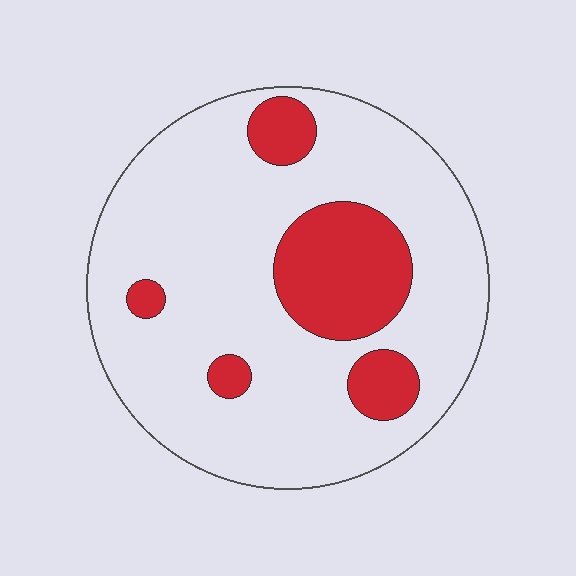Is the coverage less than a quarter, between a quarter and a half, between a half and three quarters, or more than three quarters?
Less than a quarter.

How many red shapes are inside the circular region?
5.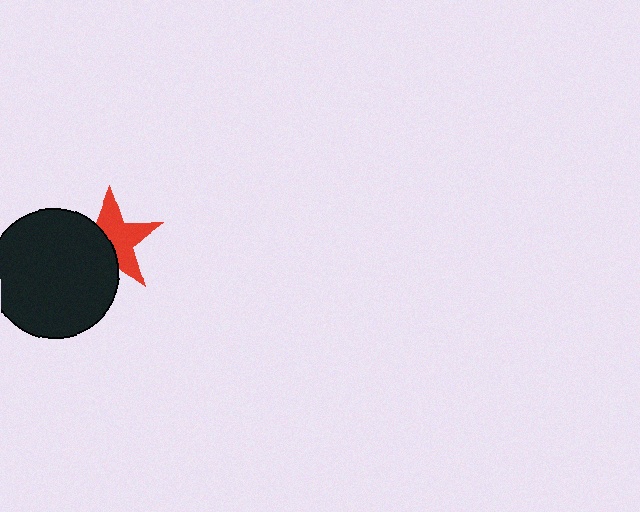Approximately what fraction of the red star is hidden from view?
Roughly 44% of the red star is hidden behind the black circle.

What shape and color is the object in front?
The object in front is a black circle.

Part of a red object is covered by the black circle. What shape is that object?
It is a star.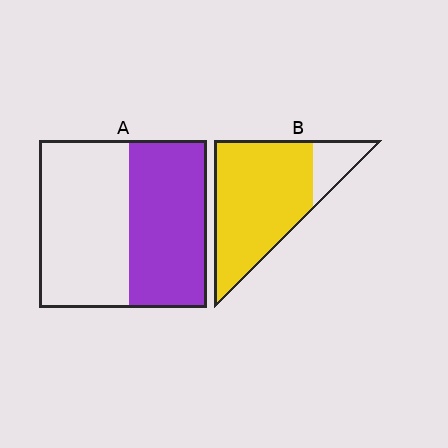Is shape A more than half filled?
Roughly half.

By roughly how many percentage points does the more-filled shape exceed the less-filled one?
By roughly 35 percentage points (B over A).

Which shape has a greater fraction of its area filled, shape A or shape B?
Shape B.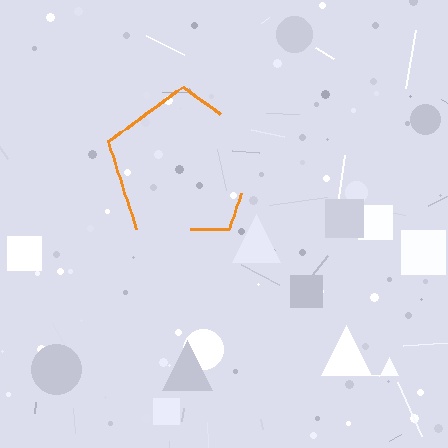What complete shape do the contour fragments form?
The contour fragments form a pentagon.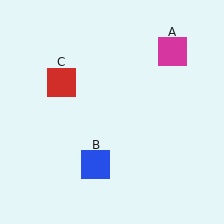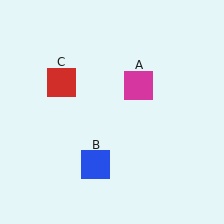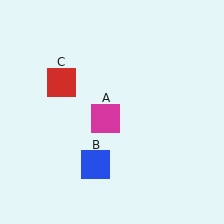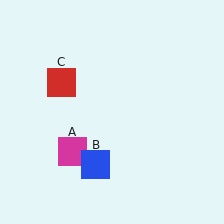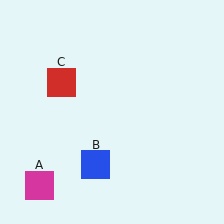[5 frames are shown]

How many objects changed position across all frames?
1 object changed position: magenta square (object A).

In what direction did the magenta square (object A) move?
The magenta square (object A) moved down and to the left.